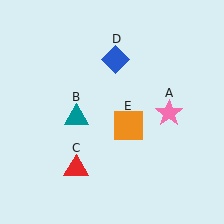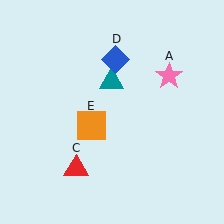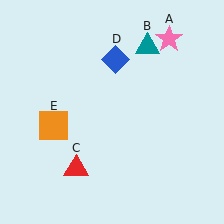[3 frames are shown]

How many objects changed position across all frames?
3 objects changed position: pink star (object A), teal triangle (object B), orange square (object E).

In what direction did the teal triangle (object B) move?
The teal triangle (object B) moved up and to the right.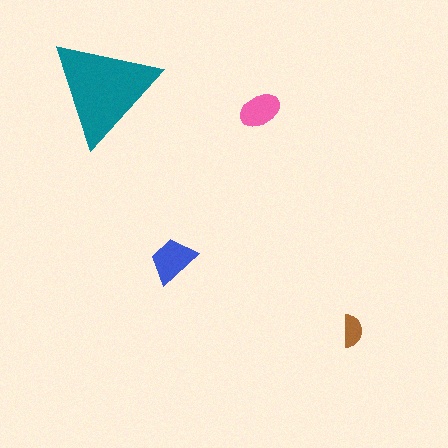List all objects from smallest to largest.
The brown semicircle, the pink ellipse, the blue trapezoid, the teal triangle.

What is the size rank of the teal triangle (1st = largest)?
1st.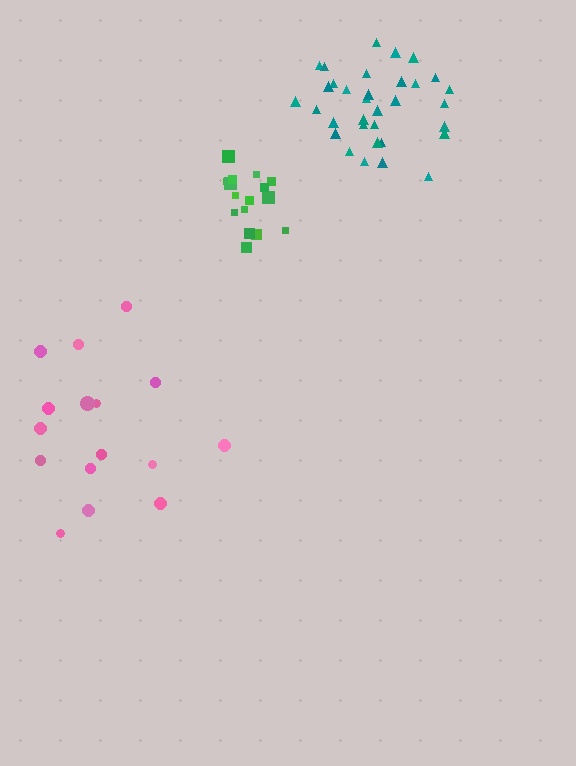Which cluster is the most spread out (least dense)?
Pink.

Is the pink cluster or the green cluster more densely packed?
Green.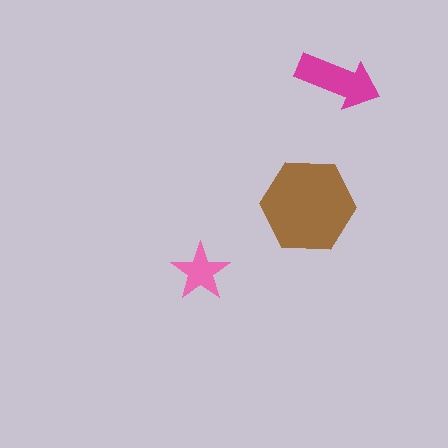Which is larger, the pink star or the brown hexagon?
The brown hexagon.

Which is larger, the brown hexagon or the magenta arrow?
The brown hexagon.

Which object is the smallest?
The pink star.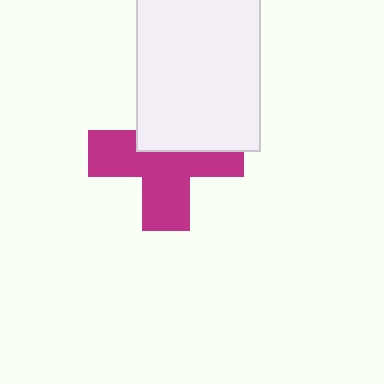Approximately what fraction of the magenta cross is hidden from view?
Roughly 39% of the magenta cross is hidden behind the white rectangle.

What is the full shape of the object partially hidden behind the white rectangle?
The partially hidden object is a magenta cross.